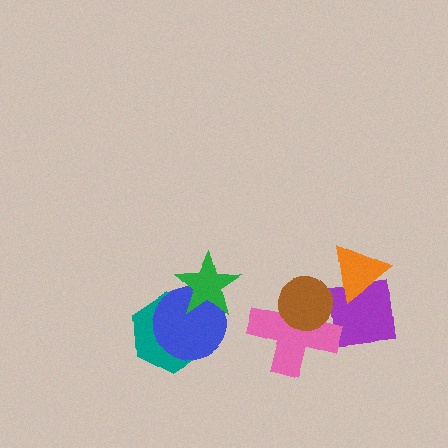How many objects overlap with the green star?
2 objects overlap with the green star.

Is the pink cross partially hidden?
Yes, it is partially covered by another shape.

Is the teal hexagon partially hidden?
Yes, it is partially covered by another shape.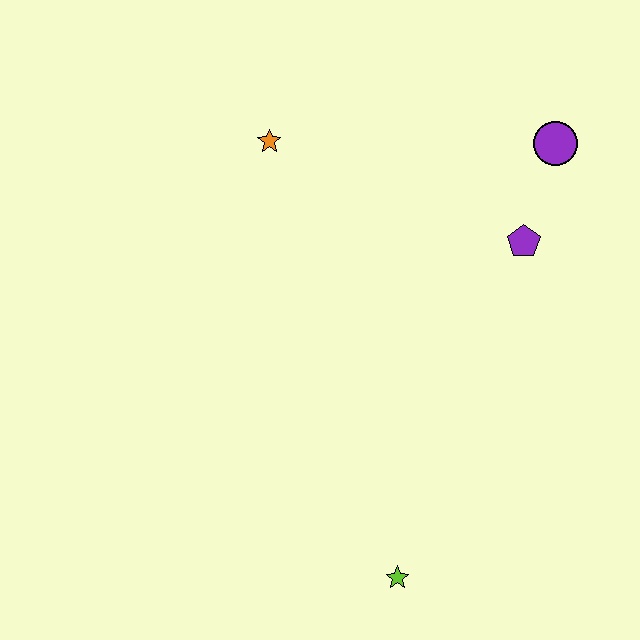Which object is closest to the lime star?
The purple pentagon is closest to the lime star.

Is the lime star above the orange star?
No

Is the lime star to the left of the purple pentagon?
Yes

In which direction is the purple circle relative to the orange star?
The purple circle is to the right of the orange star.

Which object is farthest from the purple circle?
The lime star is farthest from the purple circle.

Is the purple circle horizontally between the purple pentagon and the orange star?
No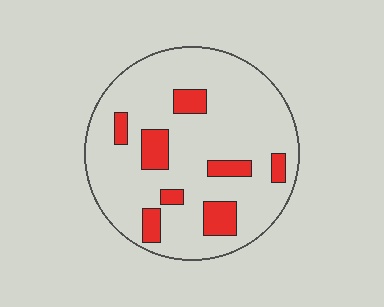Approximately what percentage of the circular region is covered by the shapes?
Approximately 15%.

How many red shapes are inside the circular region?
8.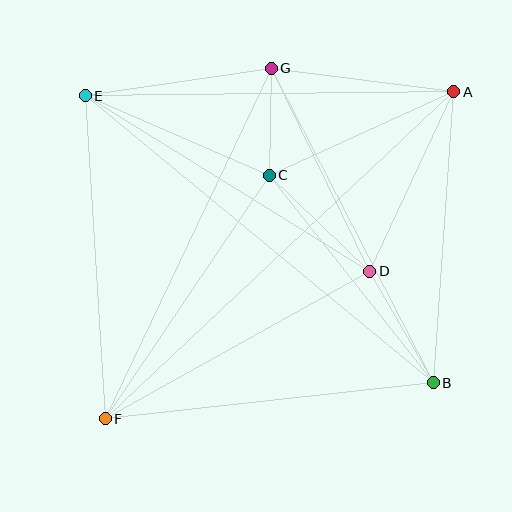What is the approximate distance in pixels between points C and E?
The distance between C and E is approximately 200 pixels.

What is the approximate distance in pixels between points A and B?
The distance between A and B is approximately 292 pixels.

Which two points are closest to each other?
Points C and G are closest to each other.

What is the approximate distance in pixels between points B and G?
The distance between B and G is approximately 354 pixels.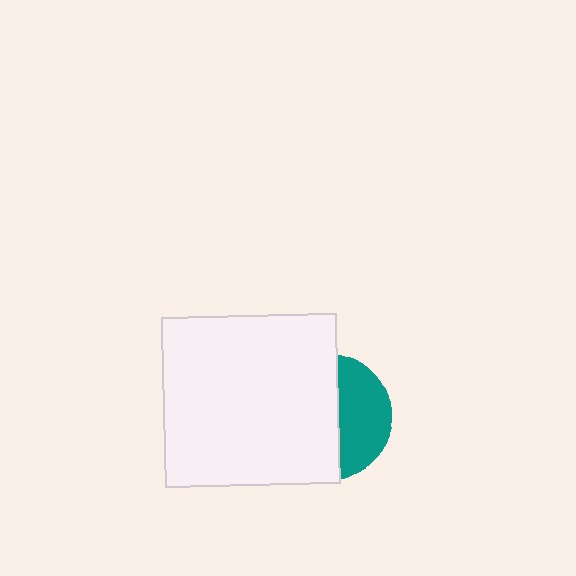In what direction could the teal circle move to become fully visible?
The teal circle could move right. That would shift it out from behind the white rectangle entirely.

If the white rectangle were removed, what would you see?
You would see the complete teal circle.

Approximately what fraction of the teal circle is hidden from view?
Roughly 60% of the teal circle is hidden behind the white rectangle.